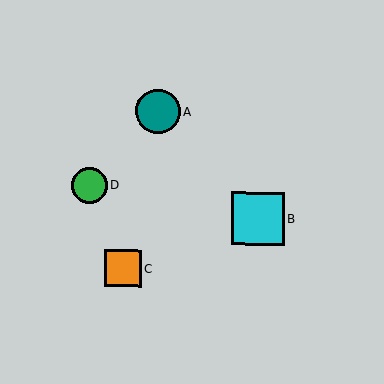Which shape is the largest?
The cyan square (labeled B) is the largest.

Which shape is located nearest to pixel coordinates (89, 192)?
The green circle (labeled D) at (89, 185) is nearest to that location.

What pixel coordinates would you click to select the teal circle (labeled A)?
Click at (158, 111) to select the teal circle A.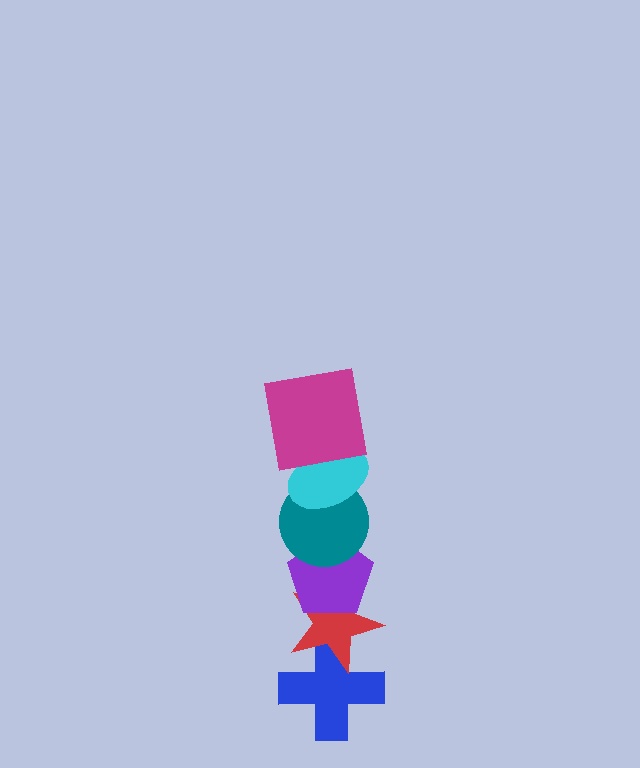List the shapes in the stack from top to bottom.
From top to bottom: the magenta square, the cyan ellipse, the teal circle, the purple pentagon, the red star, the blue cross.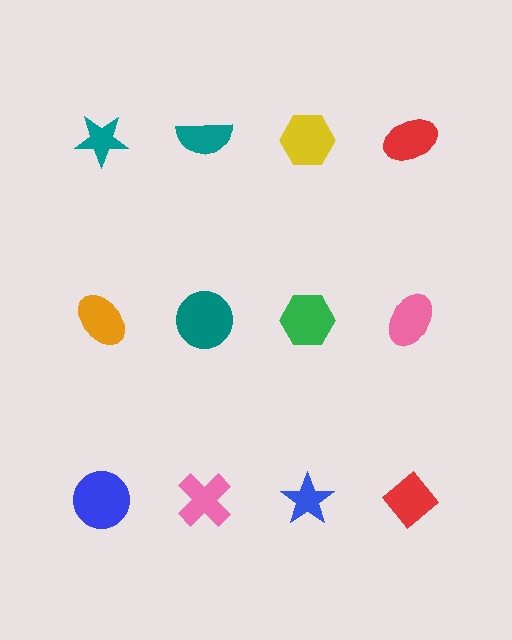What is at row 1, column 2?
A teal semicircle.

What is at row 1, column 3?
A yellow hexagon.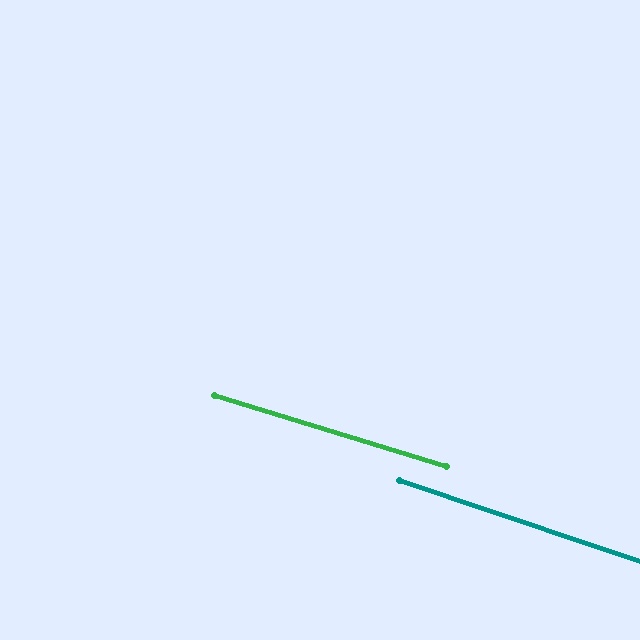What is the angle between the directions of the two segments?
Approximately 1 degree.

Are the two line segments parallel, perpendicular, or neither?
Parallel — their directions differ by only 1.5°.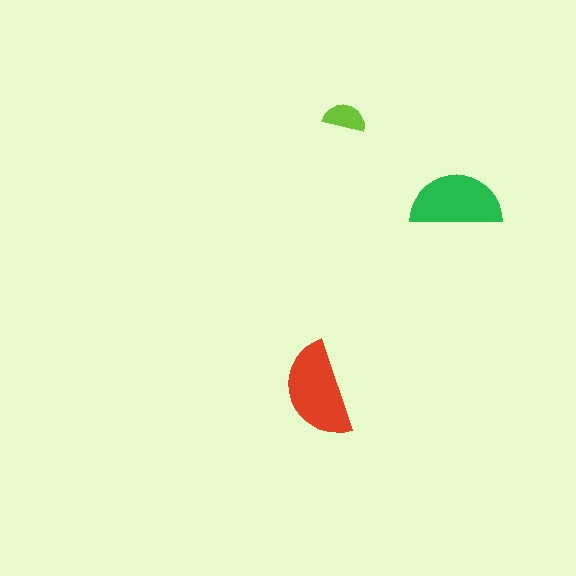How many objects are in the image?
There are 3 objects in the image.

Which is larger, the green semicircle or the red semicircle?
The red one.